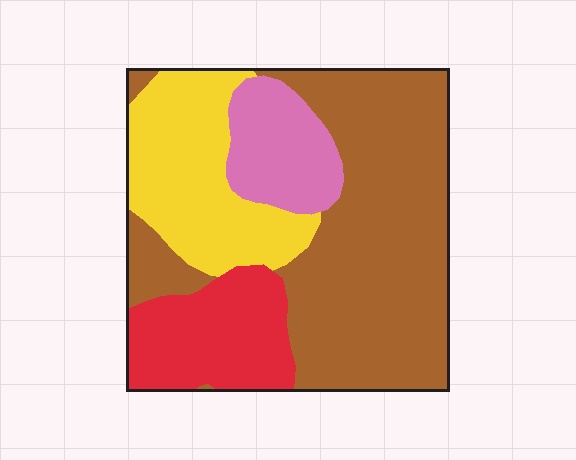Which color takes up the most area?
Brown, at roughly 50%.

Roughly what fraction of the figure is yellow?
Yellow covers roughly 20% of the figure.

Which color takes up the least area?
Pink, at roughly 10%.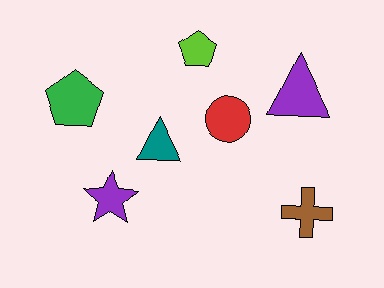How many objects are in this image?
There are 7 objects.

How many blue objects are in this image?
There are no blue objects.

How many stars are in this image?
There is 1 star.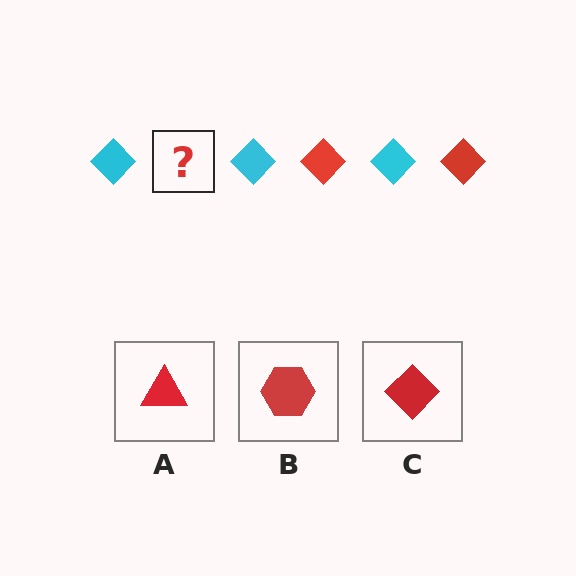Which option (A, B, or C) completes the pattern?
C.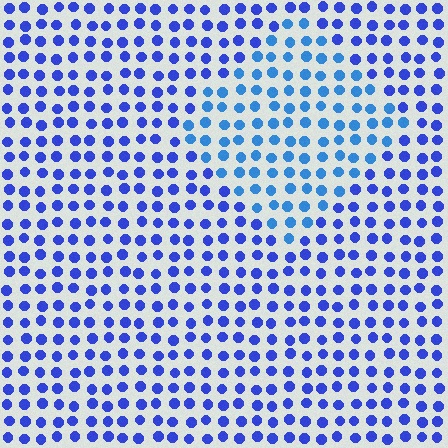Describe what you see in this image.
The image is filled with small blue elements in a uniform arrangement. A diamond-shaped region is visible where the elements are tinted to a slightly different hue, forming a subtle color boundary.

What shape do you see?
I see a diamond.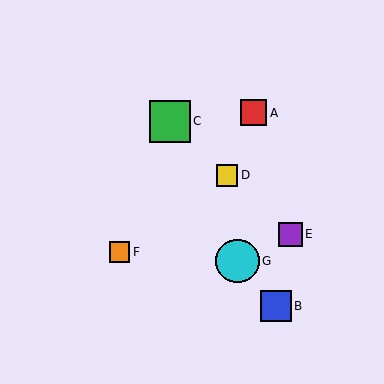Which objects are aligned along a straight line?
Objects C, D, E are aligned along a straight line.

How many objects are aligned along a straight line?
3 objects (C, D, E) are aligned along a straight line.